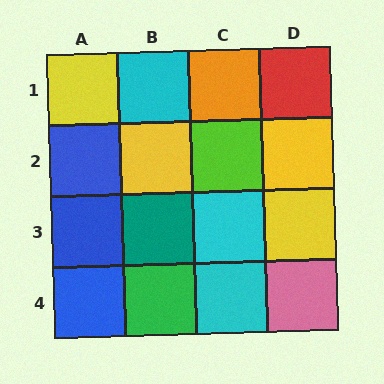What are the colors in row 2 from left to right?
Blue, yellow, lime, yellow.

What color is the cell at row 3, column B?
Teal.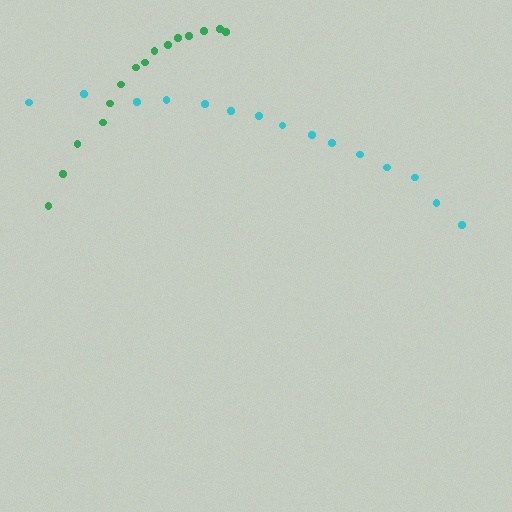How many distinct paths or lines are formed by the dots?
There are 2 distinct paths.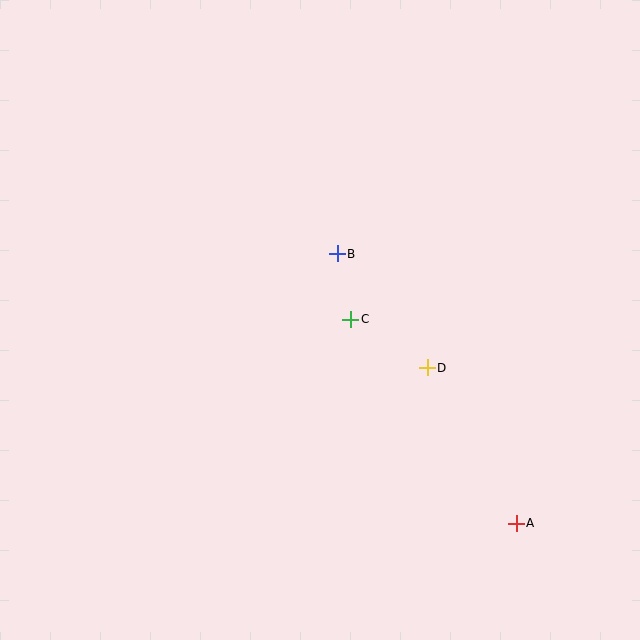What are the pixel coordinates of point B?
Point B is at (337, 254).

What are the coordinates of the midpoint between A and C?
The midpoint between A and C is at (433, 421).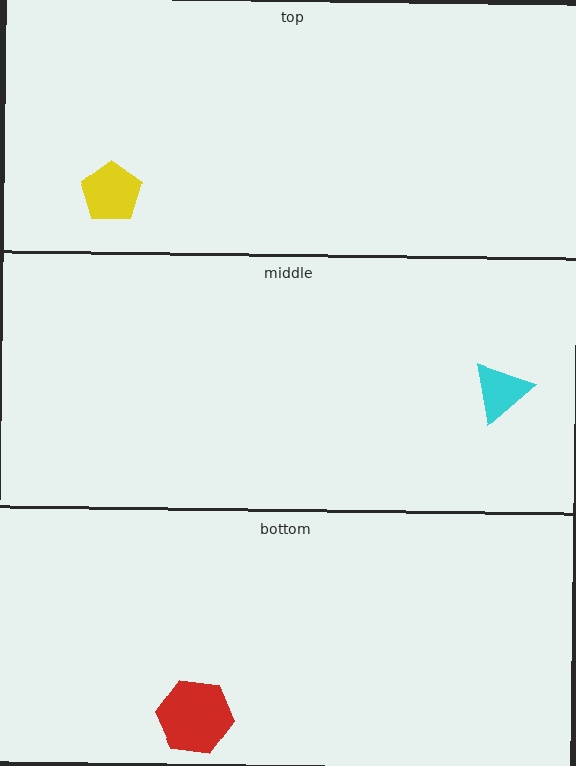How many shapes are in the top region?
1.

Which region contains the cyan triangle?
The middle region.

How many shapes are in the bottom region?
1.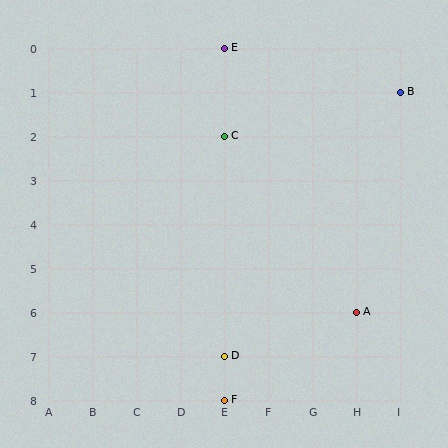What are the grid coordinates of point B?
Point B is at grid coordinates (I, 1).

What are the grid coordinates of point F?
Point F is at grid coordinates (E, 8).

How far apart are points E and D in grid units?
Points E and D are 7 rows apart.